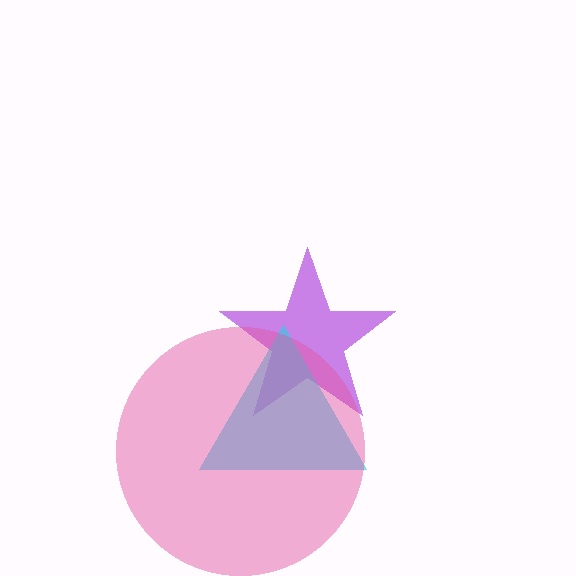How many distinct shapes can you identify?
There are 3 distinct shapes: a purple star, a cyan triangle, a pink circle.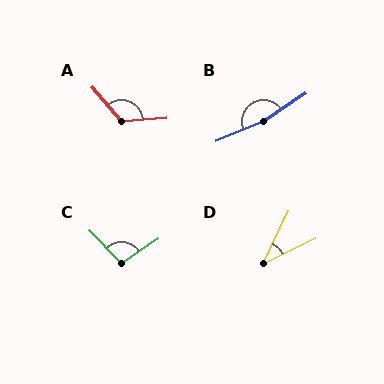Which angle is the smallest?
D, at approximately 38 degrees.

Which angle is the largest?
B, at approximately 169 degrees.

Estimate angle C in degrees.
Approximately 100 degrees.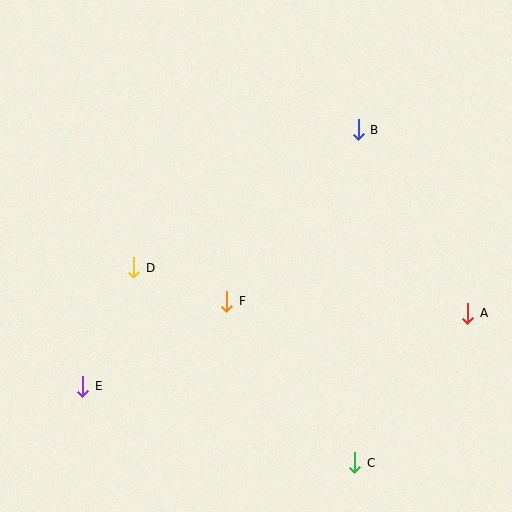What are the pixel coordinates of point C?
Point C is at (355, 463).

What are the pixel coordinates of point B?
Point B is at (358, 130).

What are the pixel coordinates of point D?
Point D is at (134, 268).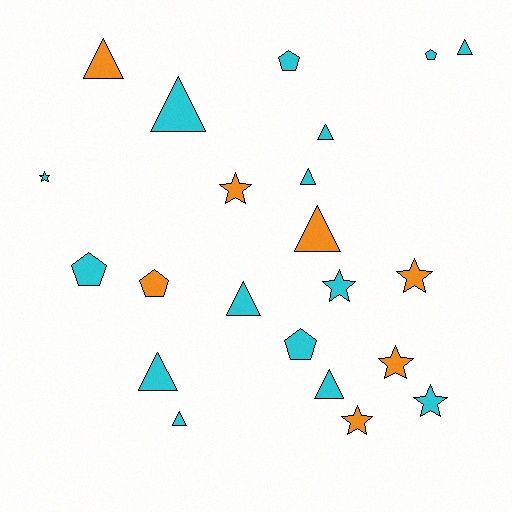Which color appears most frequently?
Cyan, with 15 objects.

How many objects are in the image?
There are 22 objects.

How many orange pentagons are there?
There is 1 orange pentagon.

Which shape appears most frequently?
Triangle, with 10 objects.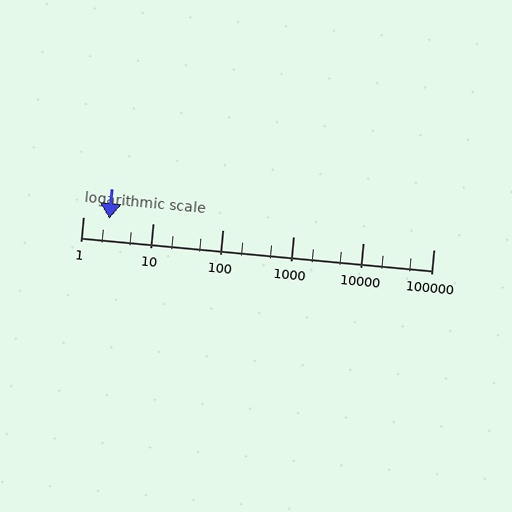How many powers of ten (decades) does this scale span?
The scale spans 5 decades, from 1 to 100000.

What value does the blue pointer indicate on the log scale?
The pointer indicates approximately 2.4.